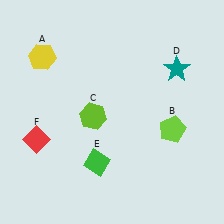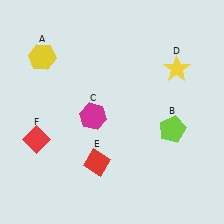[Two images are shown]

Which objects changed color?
C changed from lime to magenta. D changed from teal to yellow. E changed from green to red.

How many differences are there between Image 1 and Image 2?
There are 3 differences between the two images.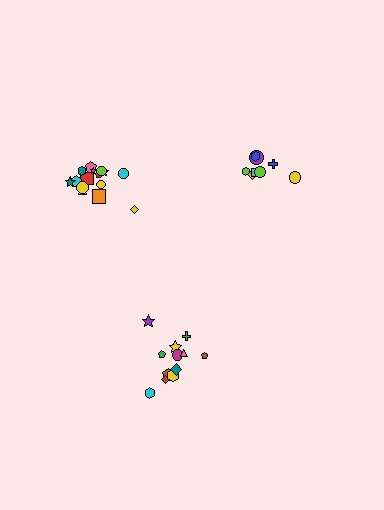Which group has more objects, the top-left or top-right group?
The top-left group.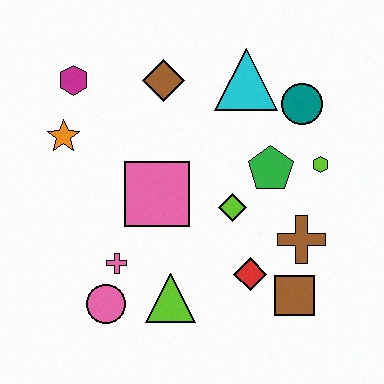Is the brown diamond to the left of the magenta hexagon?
No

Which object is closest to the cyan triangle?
The teal circle is closest to the cyan triangle.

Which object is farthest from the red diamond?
The magenta hexagon is farthest from the red diamond.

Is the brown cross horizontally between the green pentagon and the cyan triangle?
No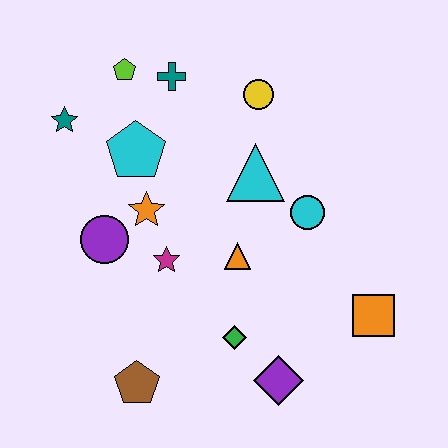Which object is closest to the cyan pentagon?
The orange star is closest to the cyan pentagon.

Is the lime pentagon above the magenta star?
Yes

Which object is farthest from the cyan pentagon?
The orange square is farthest from the cyan pentagon.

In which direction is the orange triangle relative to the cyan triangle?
The orange triangle is below the cyan triangle.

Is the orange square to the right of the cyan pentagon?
Yes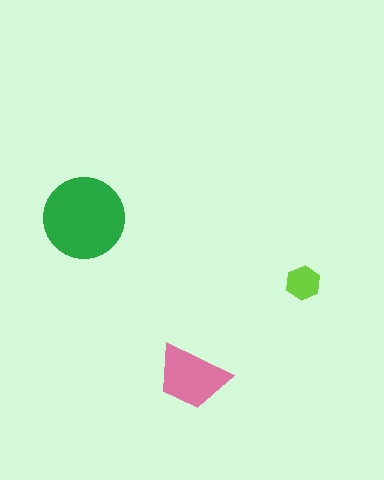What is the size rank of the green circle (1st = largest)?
1st.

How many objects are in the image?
There are 3 objects in the image.